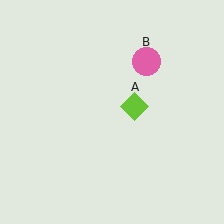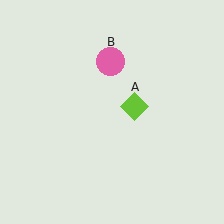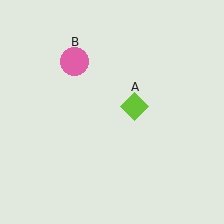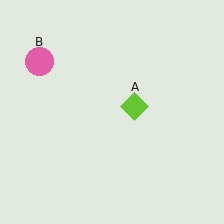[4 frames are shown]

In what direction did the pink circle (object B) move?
The pink circle (object B) moved left.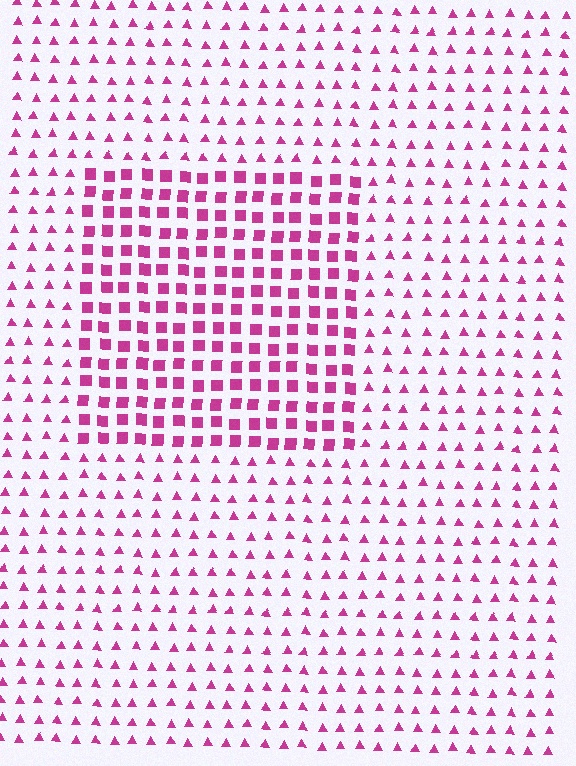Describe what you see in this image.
The image is filled with small magenta elements arranged in a uniform grid. A rectangle-shaped region contains squares, while the surrounding area contains triangles. The boundary is defined purely by the change in element shape.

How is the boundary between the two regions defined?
The boundary is defined by a change in element shape: squares inside vs. triangles outside. All elements share the same color and spacing.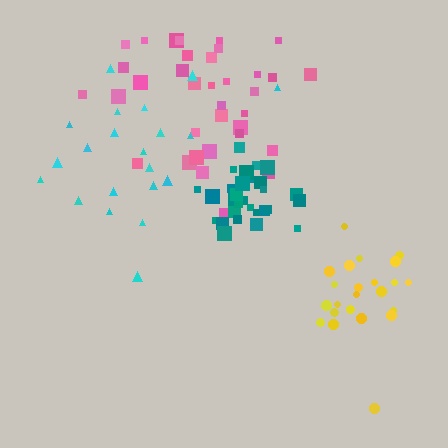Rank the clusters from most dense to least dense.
teal, yellow, pink, cyan.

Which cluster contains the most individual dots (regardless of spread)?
Pink (35).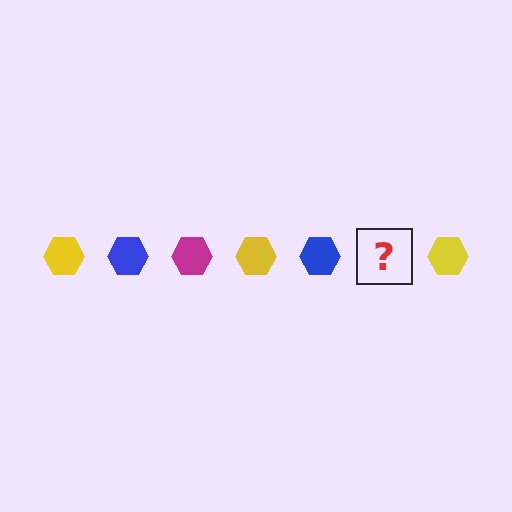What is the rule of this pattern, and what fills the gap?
The rule is that the pattern cycles through yellow, blue, magenta hexagons. The gap should be filled with a magenta hexagon.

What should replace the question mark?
The question mark should be replaced with a magenta hexagon.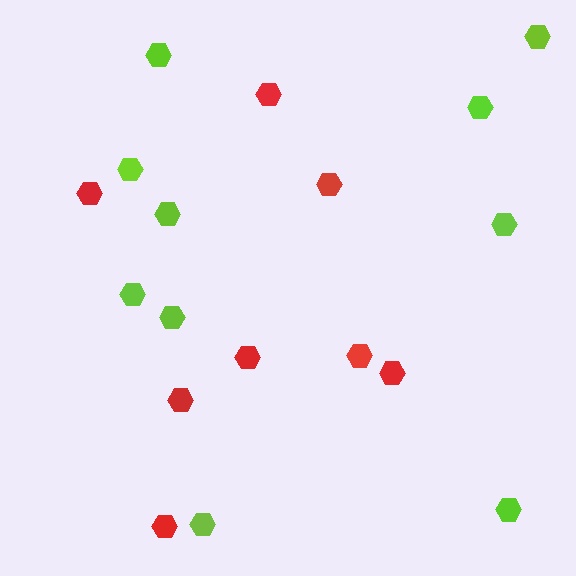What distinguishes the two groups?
There are 2 groups: one group of red hexagons (8) and one group of lime hexagons (10).